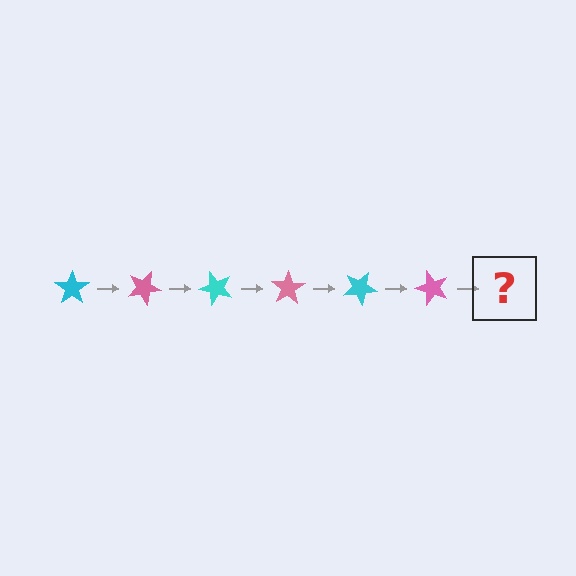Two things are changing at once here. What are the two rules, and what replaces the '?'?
The two rules are that it rotates 25 degrees each step and the color cycles through cyan and pink. The '?' should be a cyan star, rotated 150 degrees from the start.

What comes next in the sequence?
The next element should be a cyan star, rotated 150 degrees from the start.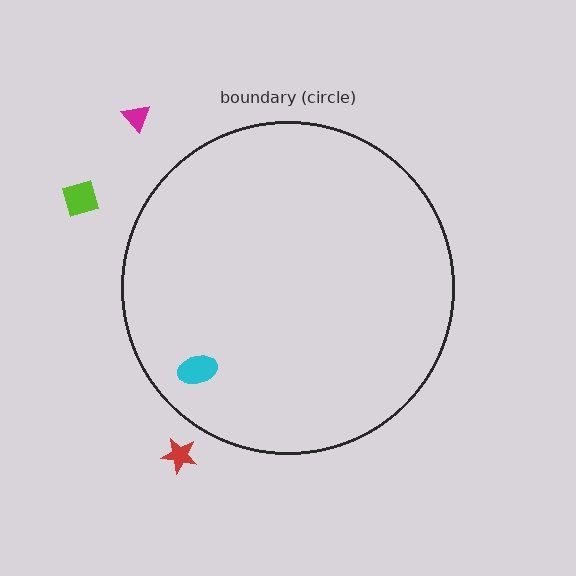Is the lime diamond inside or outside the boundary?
Outside.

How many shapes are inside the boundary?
1 inside, 3 outside.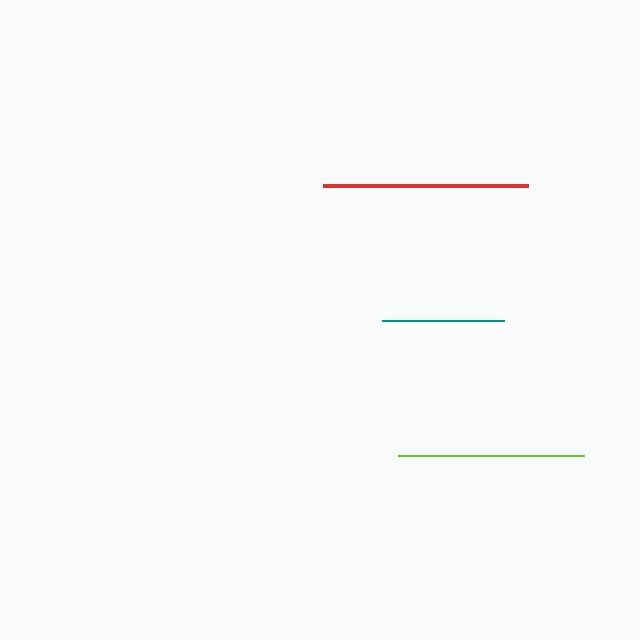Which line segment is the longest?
The red line is the longest at approximately 205 pixels.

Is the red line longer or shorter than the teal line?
The red line is longer than the teal line.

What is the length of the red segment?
The red segment is approximately 205 pixels long.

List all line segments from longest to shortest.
From longest to shortest: red, lime, teal.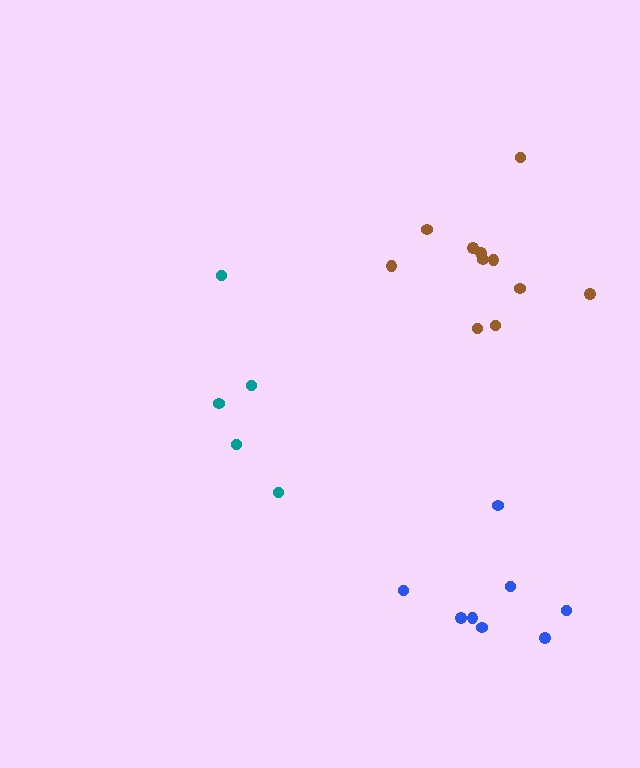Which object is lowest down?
The blue cluster is bottommost.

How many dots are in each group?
Group 1: 5 dots, Group 2: 8 dots, Group 3: 11 dots (24 total).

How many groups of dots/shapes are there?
There are 3 groups.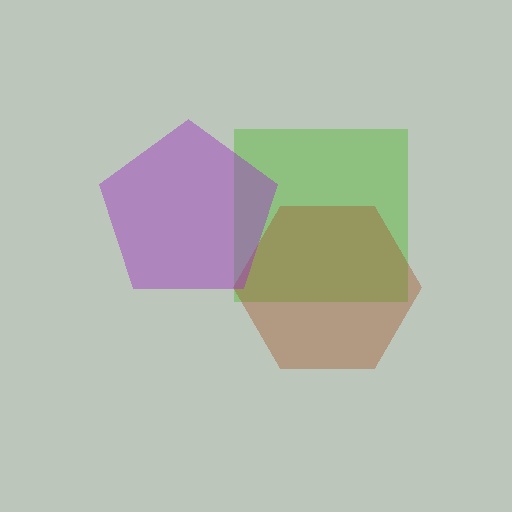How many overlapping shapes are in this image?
There are 3 overlapping shapes in the image.